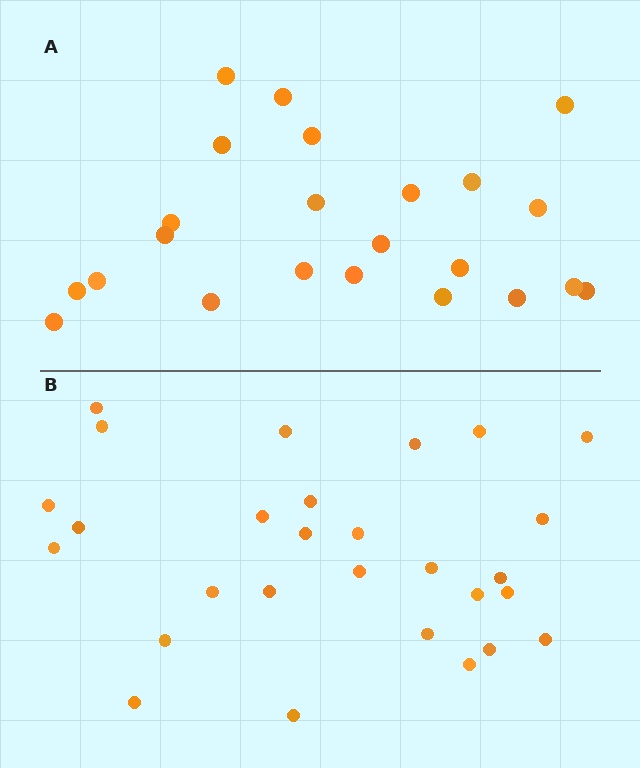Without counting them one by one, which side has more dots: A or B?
Region B (the bottom region) has more dots.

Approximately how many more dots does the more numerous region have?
Region B has about 5 more dots than region A.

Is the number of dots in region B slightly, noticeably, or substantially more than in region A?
Region B has only slightly more — the two regions are fairly close. The ratio is roughly 1.2 to 1.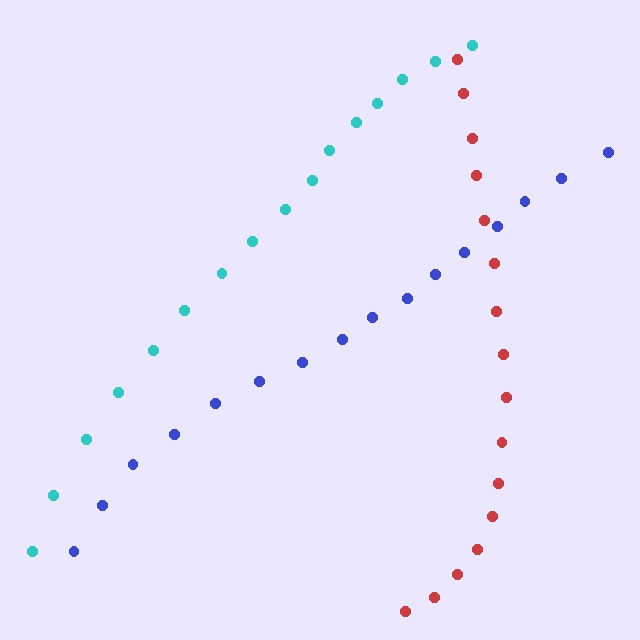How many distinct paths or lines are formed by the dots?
There are 3 distinct paths.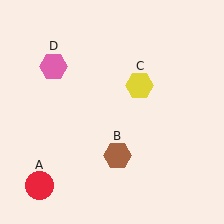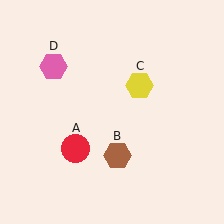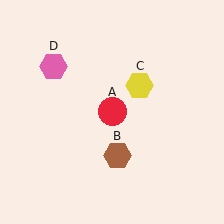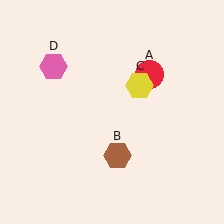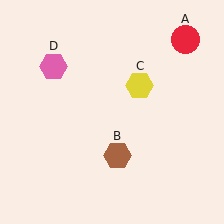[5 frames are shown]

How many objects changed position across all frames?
1 object changed position: red circle (object A).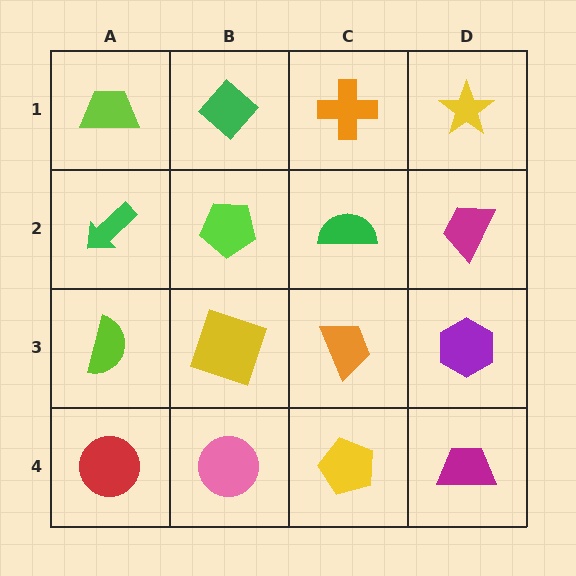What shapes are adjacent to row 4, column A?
A lime semicircle (row 3, column A), a pink circle (row 4, column B).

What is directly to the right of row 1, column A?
A green diamond.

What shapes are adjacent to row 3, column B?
A lime pentagon (row 2, column B), a pink circle (row 4, column B), a lime semicircle (row 3, column A), an orange trapezoid (row 3, column C).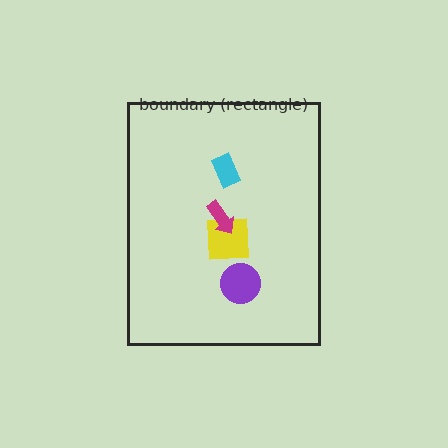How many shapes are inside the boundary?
4 inside, 0 outside.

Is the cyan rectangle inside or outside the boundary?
Inside.